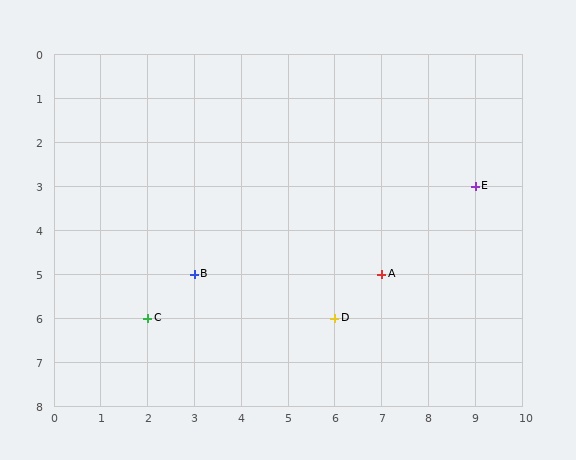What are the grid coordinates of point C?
Point C is at grid coordinates (2, 6).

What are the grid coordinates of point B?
Point B is at grid coordinates (3, 5).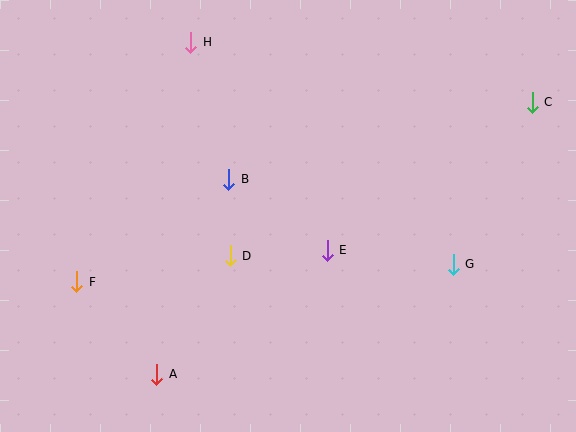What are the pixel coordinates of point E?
Point E is at (327, 250).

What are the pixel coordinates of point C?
Point C is at (532, 102).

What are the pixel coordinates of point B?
Point B is at (229, 179).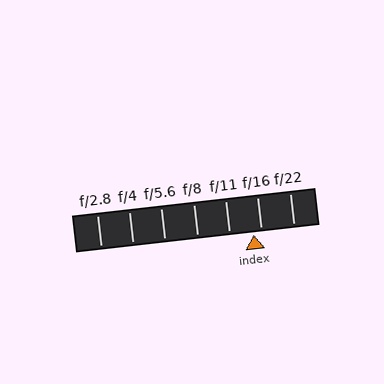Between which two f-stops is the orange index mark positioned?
The index mark is between f/11 and f/16.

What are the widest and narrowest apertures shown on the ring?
The widest aperture shown is f/2.8 and the narrowest is f/22.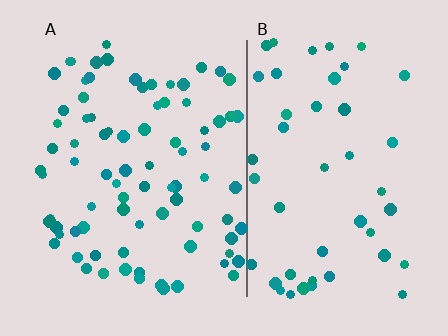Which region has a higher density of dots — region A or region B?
A (the left).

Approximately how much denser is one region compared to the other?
Approximately 1.7× — region A over region B.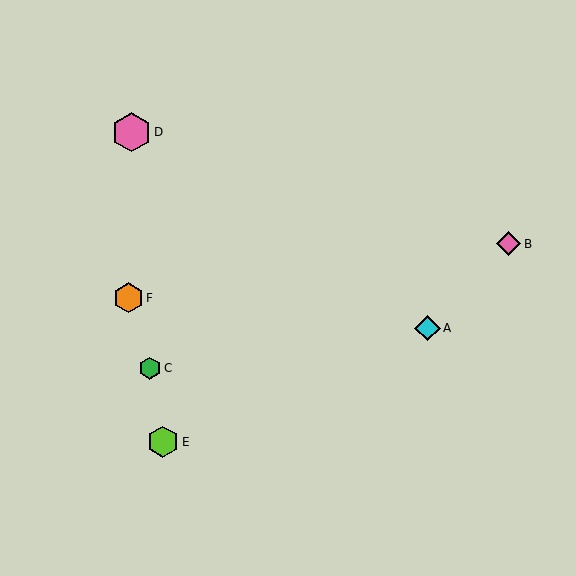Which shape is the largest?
The pink hexagon (labeled D) is the largest.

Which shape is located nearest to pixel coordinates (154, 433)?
The lime hexagon (labeled E) at (163, 442) is nearest to that location.